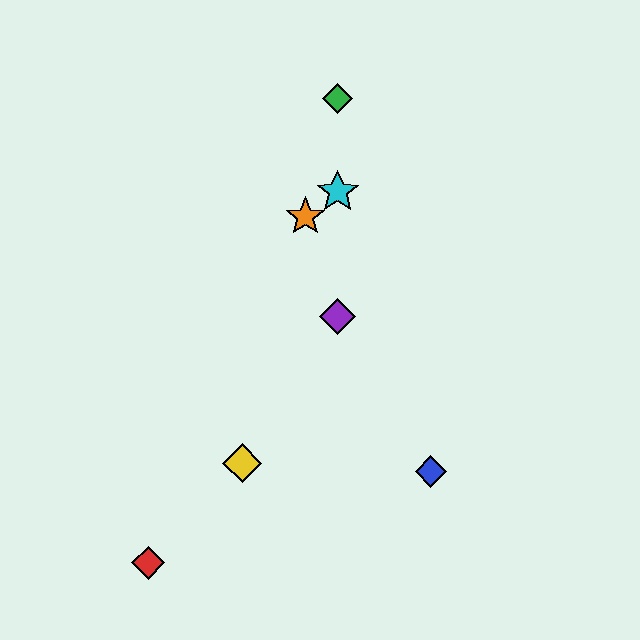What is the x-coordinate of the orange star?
The orange star is at x≈305.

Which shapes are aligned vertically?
The green diamond, the purple diamond, the cyan star are aligned vertically.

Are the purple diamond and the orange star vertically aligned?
No, the purple diamond is at x≈338 and the orange star is at x≈305.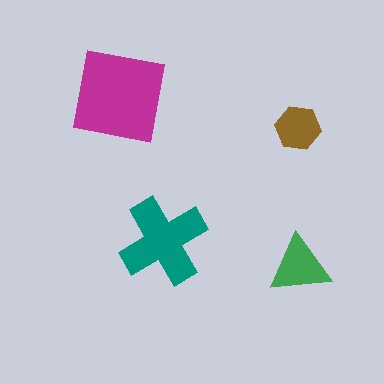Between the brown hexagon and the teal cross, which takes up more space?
The teal cross.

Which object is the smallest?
The brown hexagon.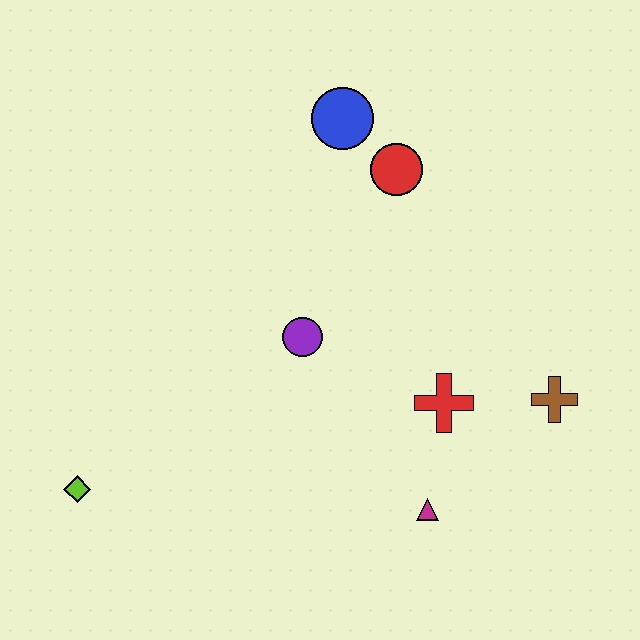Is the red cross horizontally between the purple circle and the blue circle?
No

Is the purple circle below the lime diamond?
No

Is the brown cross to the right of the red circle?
Yes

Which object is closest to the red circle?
The blue circle is closest to the red circle.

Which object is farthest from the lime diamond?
The brown cross is farthest from the lime diamond.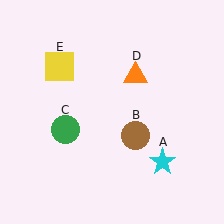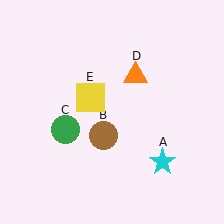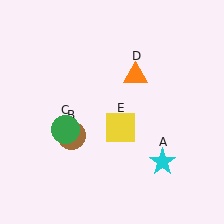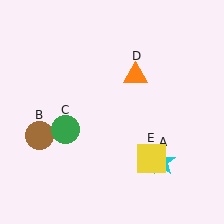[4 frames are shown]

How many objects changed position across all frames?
2 objects changed position: brown circle (object B), yellow square (object E).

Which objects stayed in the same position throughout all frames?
Cyan star (object A) and green circle (object C) and orange triangle (object D) remained stationary.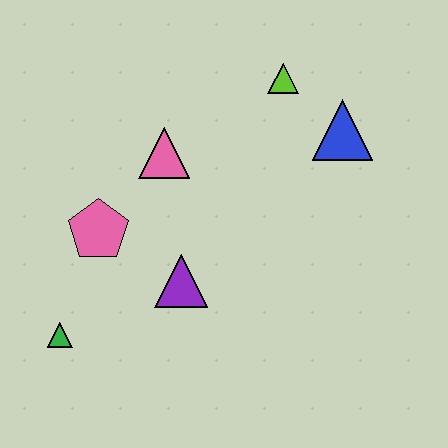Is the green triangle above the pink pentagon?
No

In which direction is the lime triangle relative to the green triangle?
The lime triangle is above the green triangle.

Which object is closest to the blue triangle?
The lime triangle is closest to the blue triangle.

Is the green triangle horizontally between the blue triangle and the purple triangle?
No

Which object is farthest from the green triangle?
The blue triangle is farthest from the green triangle.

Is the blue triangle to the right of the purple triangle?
Yes